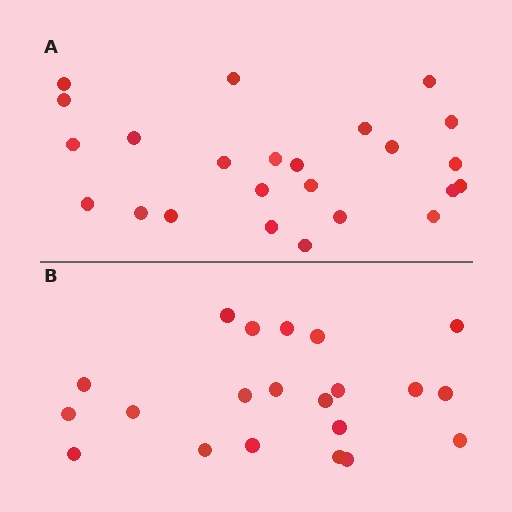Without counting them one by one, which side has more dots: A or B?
Region A (the top region) has more dots.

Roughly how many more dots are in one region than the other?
Region A has just a few more — roughly 2 or 3 more dots than region B.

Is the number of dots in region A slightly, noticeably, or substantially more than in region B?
Region A has only slightly more — the two regions are fairly close. The ratio is roughly 1.1 to 1.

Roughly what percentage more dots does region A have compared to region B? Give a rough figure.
About 15% more.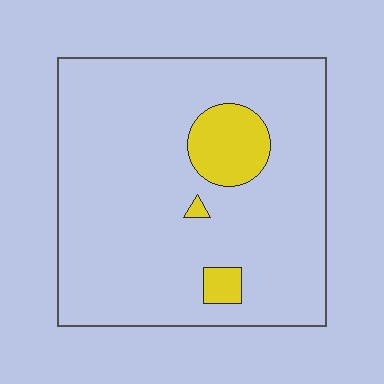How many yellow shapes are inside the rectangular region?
3.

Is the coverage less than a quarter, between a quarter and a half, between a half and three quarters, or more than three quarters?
Less than a quarter.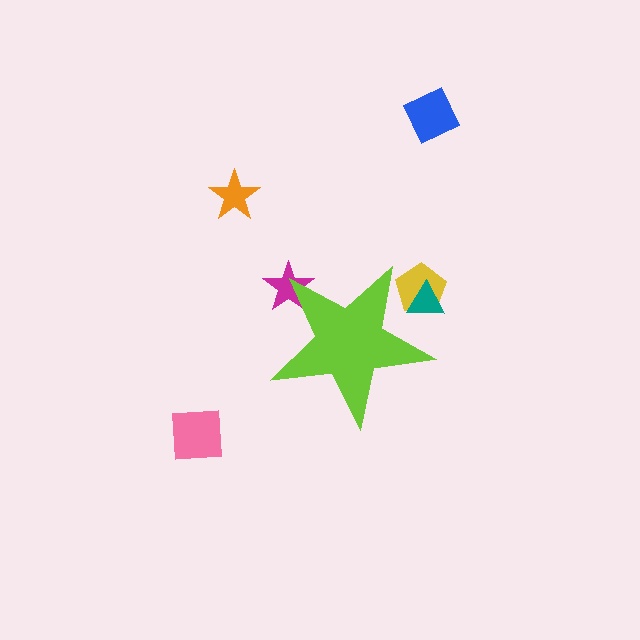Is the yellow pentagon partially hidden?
Yes, the yellow pentagon is partially hidden behind the lime star.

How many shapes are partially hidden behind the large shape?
3 shapes are partially hidden.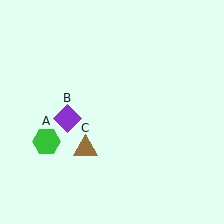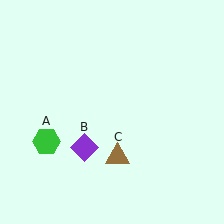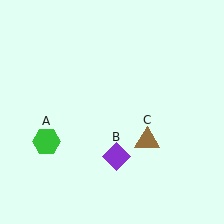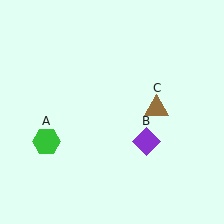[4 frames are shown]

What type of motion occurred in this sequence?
The purple diamond (object B), brown triangle (object C) rotated counterclockwise around the center of the scene.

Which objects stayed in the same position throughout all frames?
Green hexagon (object A) remained stationary.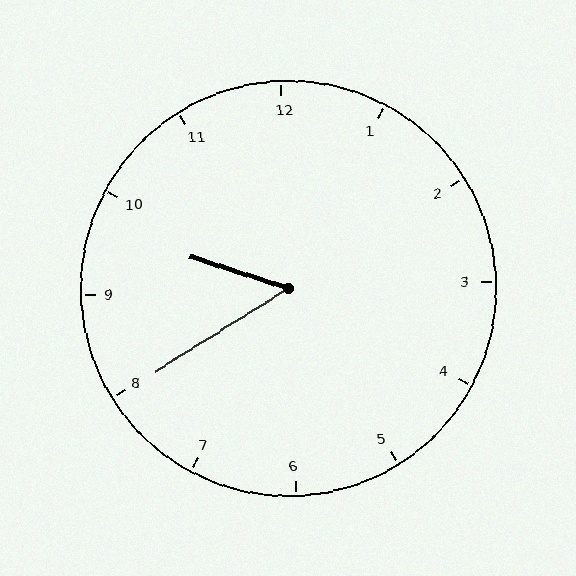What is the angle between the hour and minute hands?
Approximately 50 degrees.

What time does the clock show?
9:40.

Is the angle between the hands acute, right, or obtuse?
It is acute.